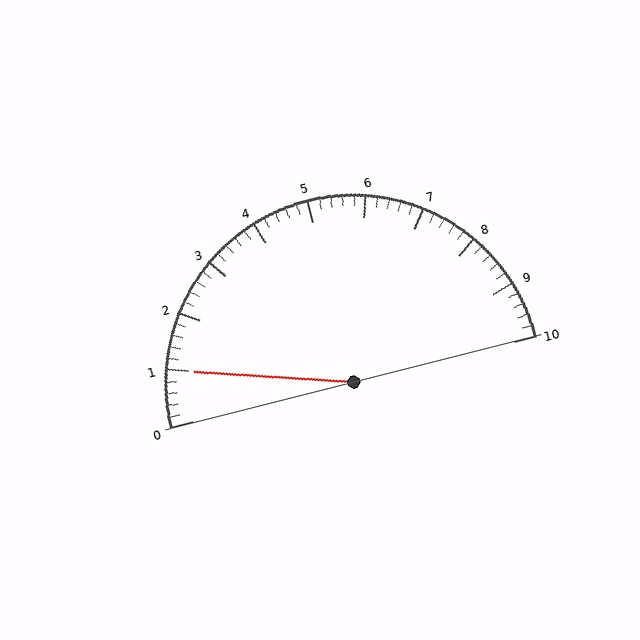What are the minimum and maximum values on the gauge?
The gauge ranges from 0 to 10.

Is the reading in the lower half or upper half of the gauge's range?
The reading is in the lower half of the range (0 to 10).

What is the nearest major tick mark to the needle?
The nearest major tick mark is 1.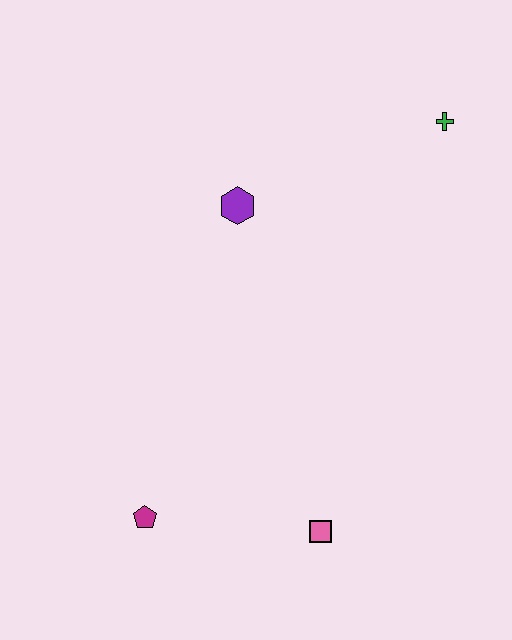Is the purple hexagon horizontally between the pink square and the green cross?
No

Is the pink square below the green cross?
Yes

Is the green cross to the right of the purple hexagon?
Yes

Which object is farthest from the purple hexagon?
The pink square is farthest from the purple hexagon.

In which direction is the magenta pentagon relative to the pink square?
The magenta pentagon is to the left of the pink square.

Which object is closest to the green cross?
The purple hexagon is closest to the green cross.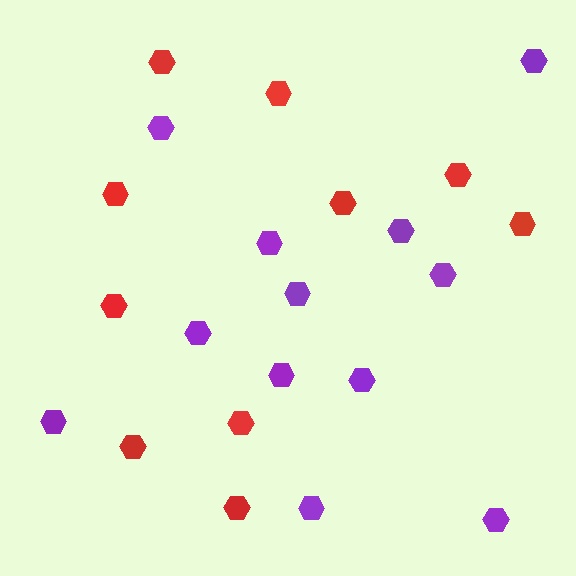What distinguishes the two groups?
There are 2 groups: one group of red hexagons (10) and one group of purple hexagons (12).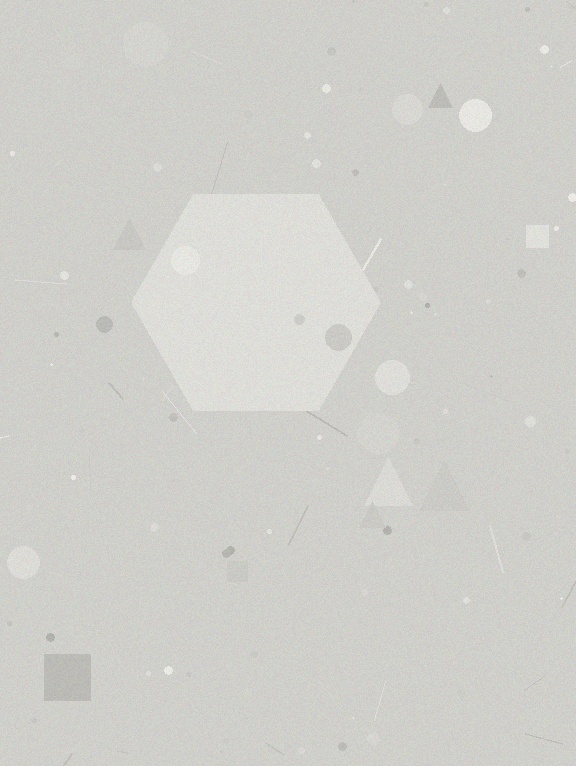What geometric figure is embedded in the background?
A hexagon is embedded in the background.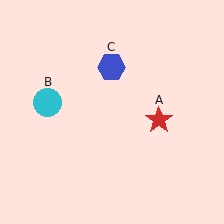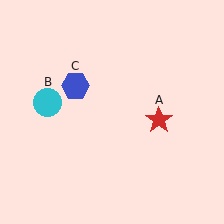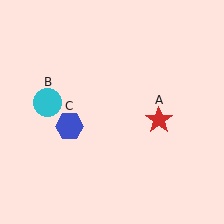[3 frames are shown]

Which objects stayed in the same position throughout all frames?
Red star (object A) and cyan circle (object B) remained stationary.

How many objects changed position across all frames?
1 object changed position: blue hexagon (object C).